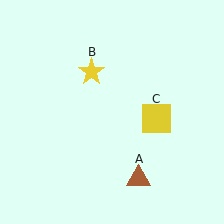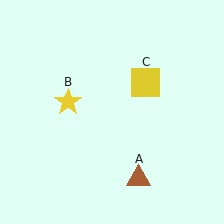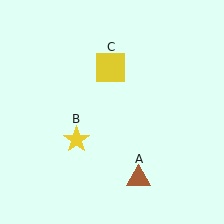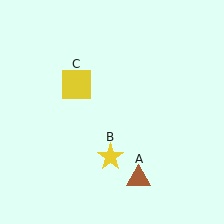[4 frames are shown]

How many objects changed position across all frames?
2 objects changed position: yellow star (object B), yellow square (object C).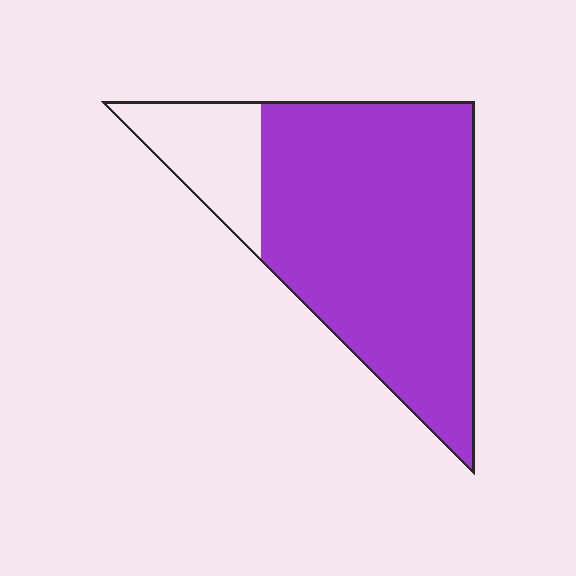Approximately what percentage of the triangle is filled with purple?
Approximately 80%.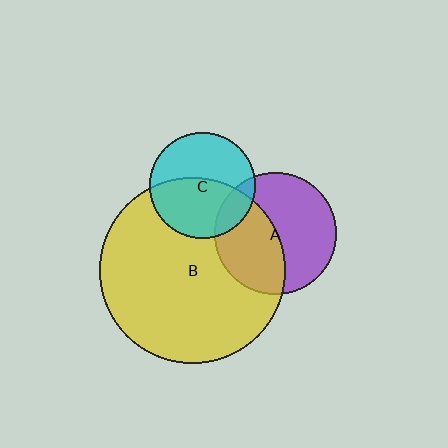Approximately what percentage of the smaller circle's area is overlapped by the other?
Approximately 50%.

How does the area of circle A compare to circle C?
Approximately 1.3 times.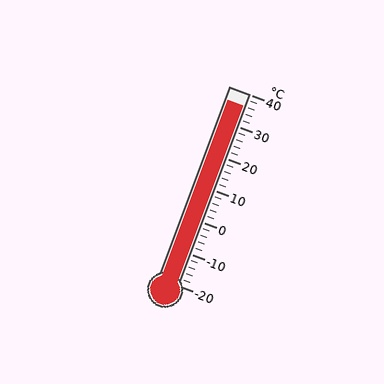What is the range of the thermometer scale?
The thermometer scale ranges from -20°C to 40°C.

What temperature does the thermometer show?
The thermometer shows approximately 36°C.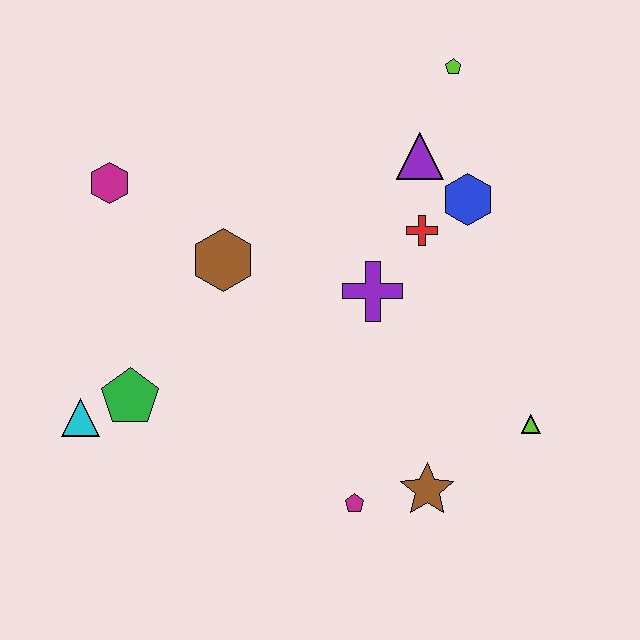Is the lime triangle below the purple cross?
Yes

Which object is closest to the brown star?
The magenta pentagon is closest to the brown star.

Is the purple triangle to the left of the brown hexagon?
No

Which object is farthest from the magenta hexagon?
The lime triangle is farthest from the magenta hexagon.